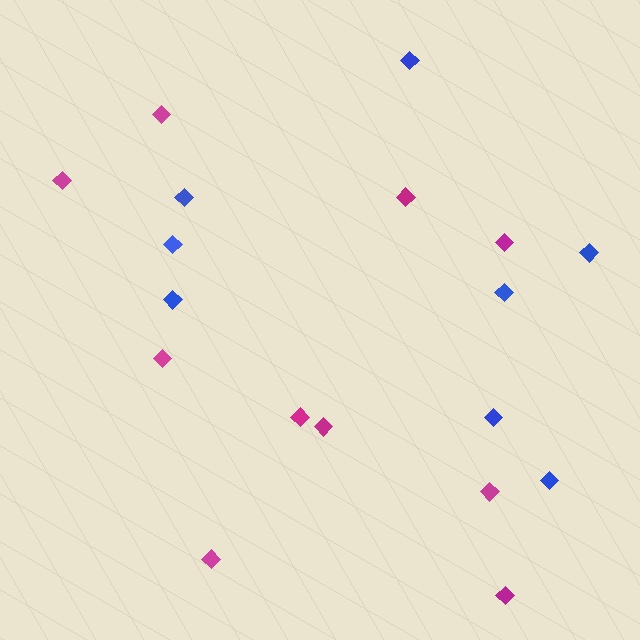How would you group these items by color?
There are 2 groups: one group of blue diamonds (8) and one group of magenta diamonds (10).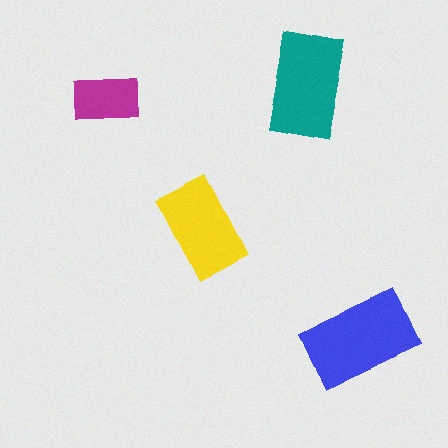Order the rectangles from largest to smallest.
the blue one, the teal one, the yellow one, the magenta one.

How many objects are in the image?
There are 4 objects in the image.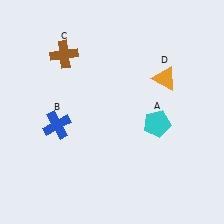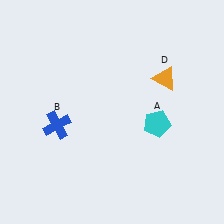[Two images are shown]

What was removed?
The brown cross (C) was removed in Image 2.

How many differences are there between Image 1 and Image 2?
There is 1 difference between the two images.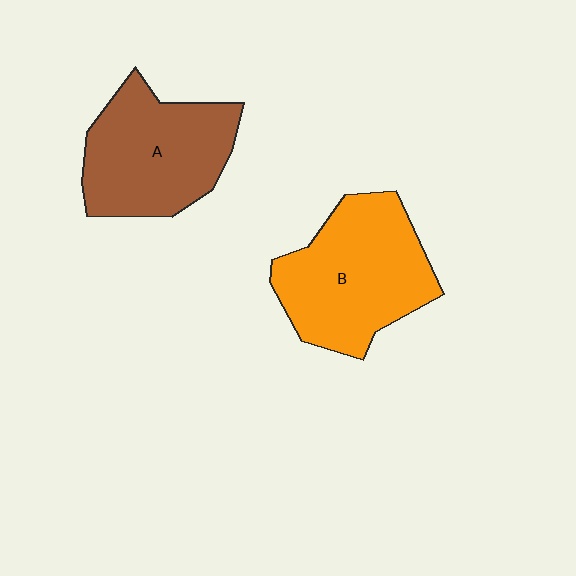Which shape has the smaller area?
Shape A (brown).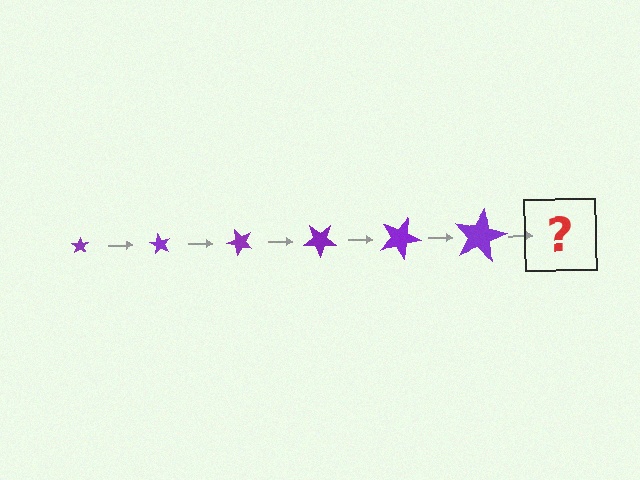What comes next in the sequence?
The next element should be a star, larger than the previous one and rotated 360 degrees from the start.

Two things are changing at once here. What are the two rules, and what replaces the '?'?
The two rules are that the star grows larger each step and it rotates 60 degrees each step. The '?' should be a star, larger than the previous one and rotated 360 degrees from the start.